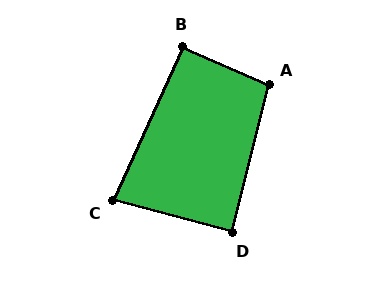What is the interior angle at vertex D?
Approximately 89 degrees (approximately right).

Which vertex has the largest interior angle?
A, at approximately 100 degrees.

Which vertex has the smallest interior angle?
C, at approximately 80 degrees.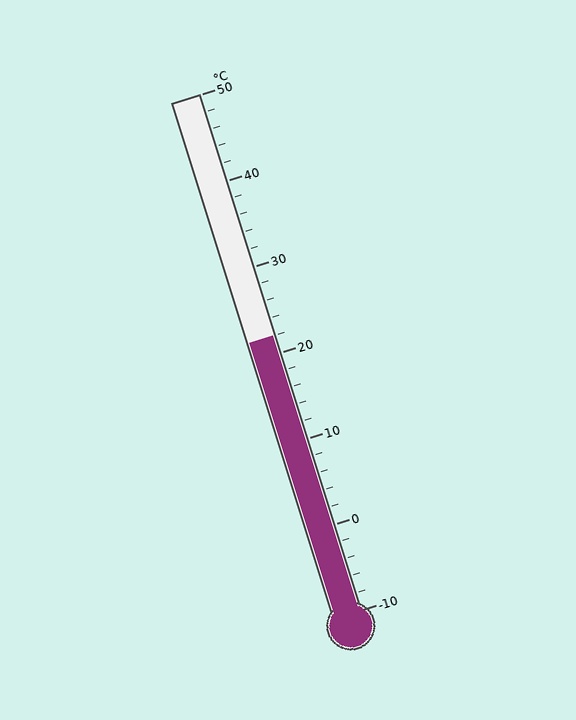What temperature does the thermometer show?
The thermometer shows approximately 22°C.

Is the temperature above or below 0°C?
The temperature is above 0°C.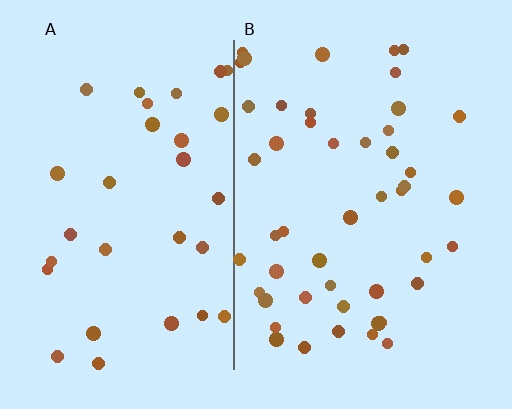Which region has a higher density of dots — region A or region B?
B (the right).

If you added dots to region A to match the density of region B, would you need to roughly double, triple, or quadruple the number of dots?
Approximately double.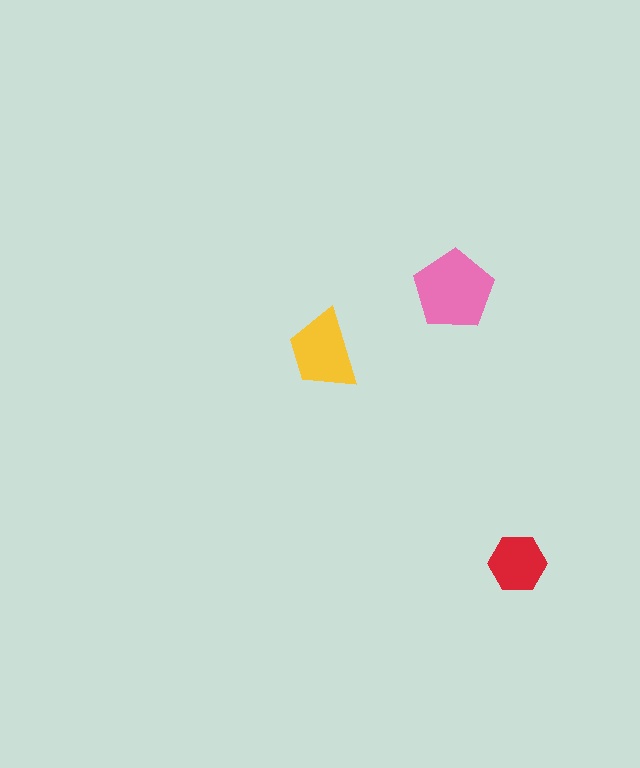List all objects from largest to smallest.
The pink pentagon, the yellow trapezoid, the red hexagon.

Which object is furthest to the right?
The red hexagon is rightmost.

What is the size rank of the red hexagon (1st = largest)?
3rd.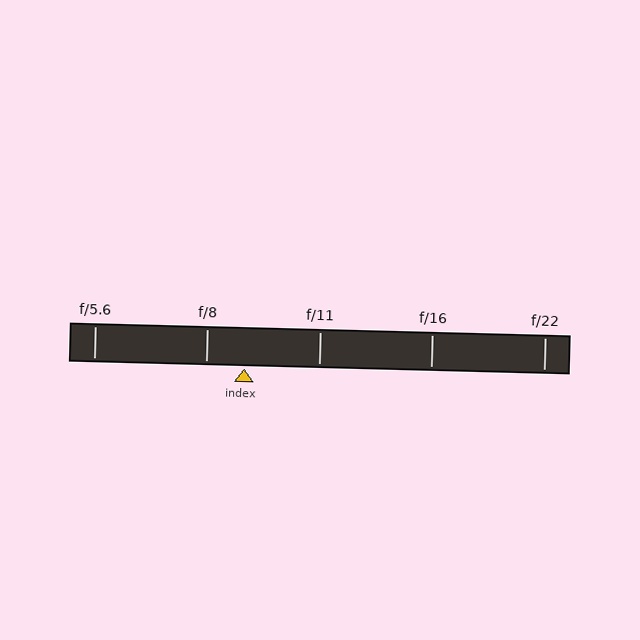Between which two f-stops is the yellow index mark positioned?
The index mark is between f/8 and f/11.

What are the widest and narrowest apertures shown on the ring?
The widest aperture shown is f/5.6 and the narrowest is f/22.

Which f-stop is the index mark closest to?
The index mark is closest to f/8.